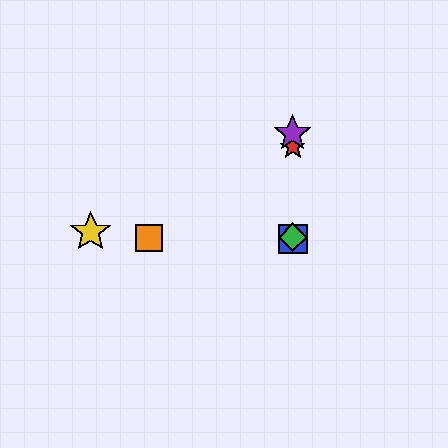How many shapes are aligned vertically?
4 shapes (the red star, the blue square, the green diamond, the purple star) are aligned vertically.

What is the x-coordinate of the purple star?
The purple star is at x≈293.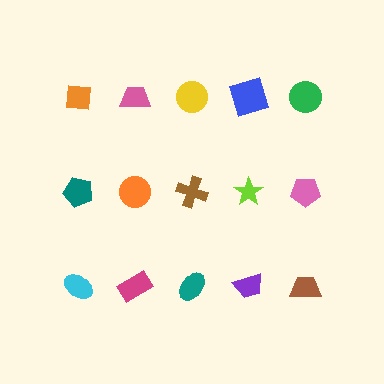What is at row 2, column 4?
A lime star.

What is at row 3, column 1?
A cyan ellipse.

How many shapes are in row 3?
5 shapes.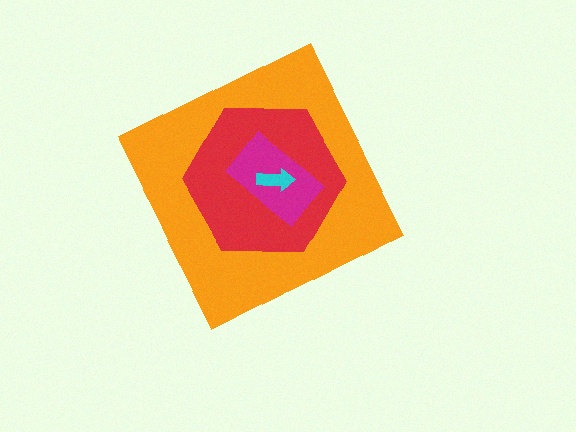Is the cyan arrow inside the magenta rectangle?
Yes.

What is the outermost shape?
The orange diamond.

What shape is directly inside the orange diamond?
The red hexagon.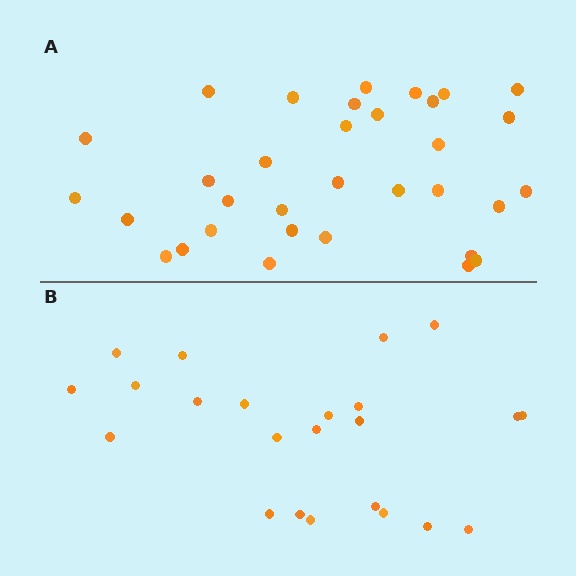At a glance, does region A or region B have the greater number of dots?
Region A (the top region) has more dots.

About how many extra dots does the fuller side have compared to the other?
Region A has roughly 10 or so more dots than region B.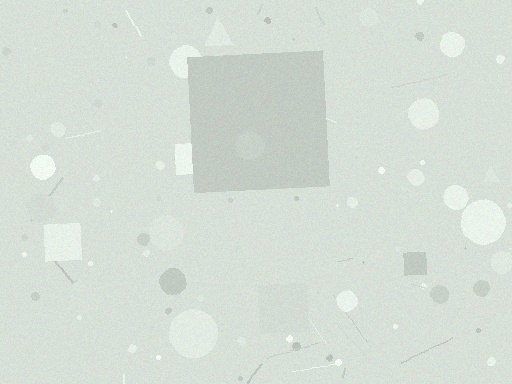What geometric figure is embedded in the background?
A square is embedded in the background.